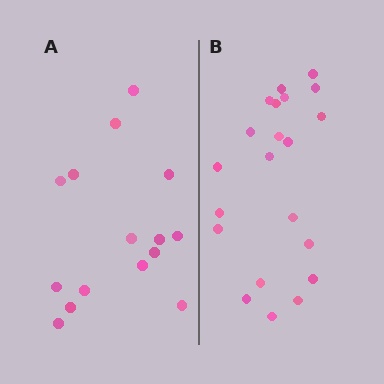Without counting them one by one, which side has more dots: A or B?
Region B (the right region) has more dots.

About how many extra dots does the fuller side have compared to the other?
Region B has about 6 more dots than region A.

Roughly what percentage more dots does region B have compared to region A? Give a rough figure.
About 40% more.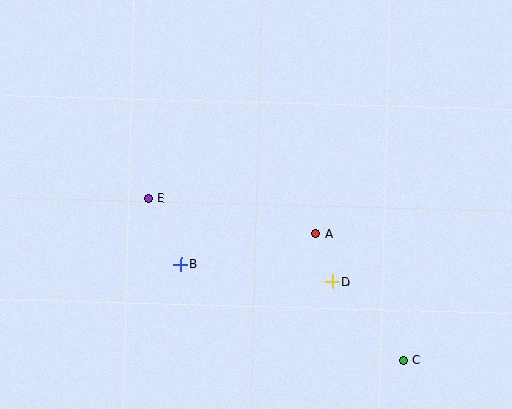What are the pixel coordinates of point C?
Point C is at (403, 360).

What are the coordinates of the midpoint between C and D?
The midpoint between C and D is at (368, 321).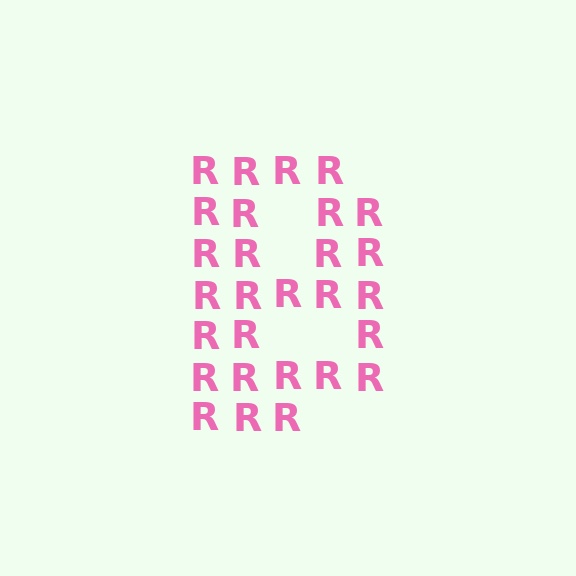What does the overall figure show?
The overall figure shows the letter B.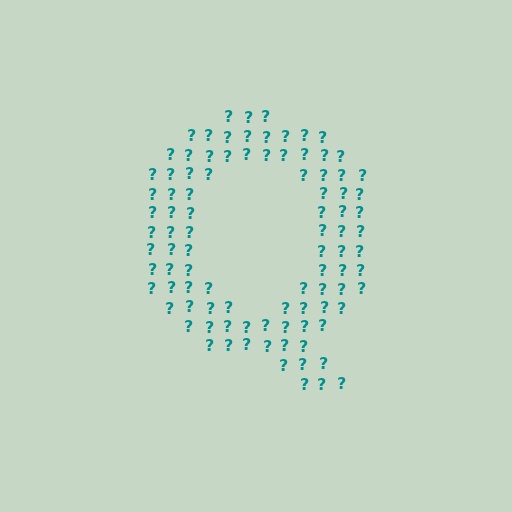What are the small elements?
The small elements are question marks.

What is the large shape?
The large shape is the letter Q.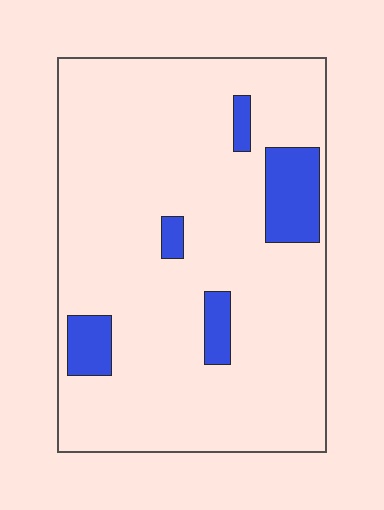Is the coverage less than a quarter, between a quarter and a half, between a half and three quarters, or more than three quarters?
Less than a quarter.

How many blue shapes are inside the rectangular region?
5.